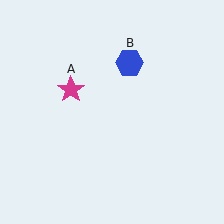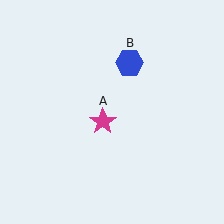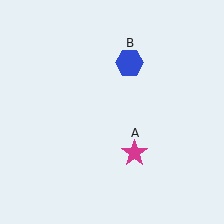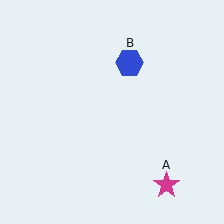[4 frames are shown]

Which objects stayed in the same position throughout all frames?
Blue hexagon (object B) remained stationary.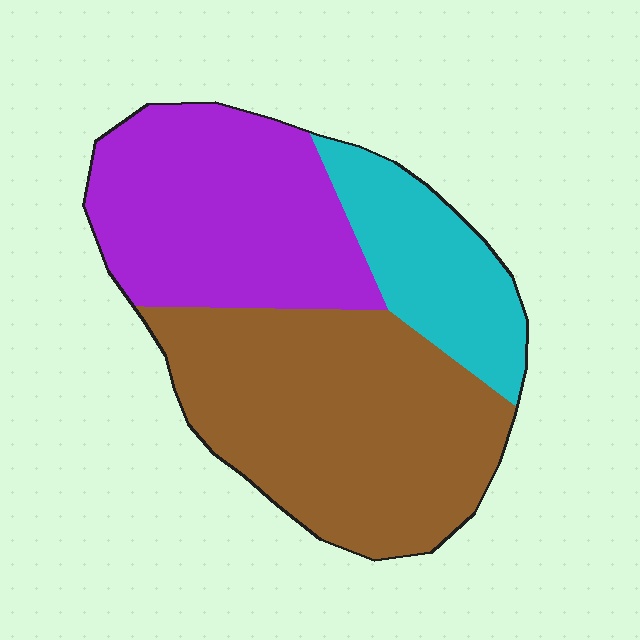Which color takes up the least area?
Cyan, at roughly 20%.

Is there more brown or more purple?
Brown.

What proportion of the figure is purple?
Purple covers about 35% of the figure.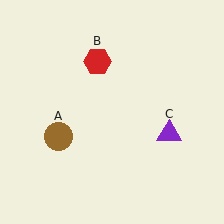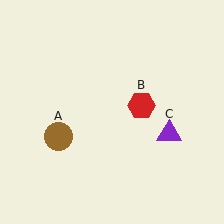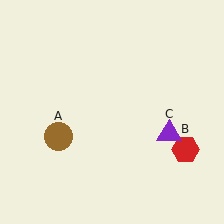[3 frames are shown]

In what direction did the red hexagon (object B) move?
The red hexagon (object B) moved down and to the right.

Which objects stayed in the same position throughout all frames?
Brown circle (object A) and purple triangle (object C) remained stationary.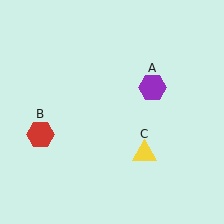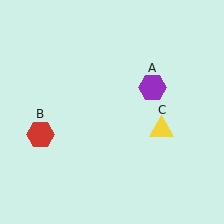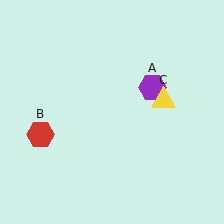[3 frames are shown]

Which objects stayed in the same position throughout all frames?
Purple hexagon (object A) and red hexagon (object B) remained stationary.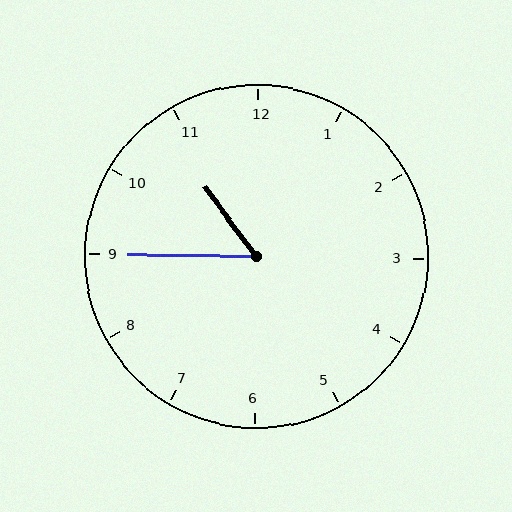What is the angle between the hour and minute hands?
Approximately 52 degrees.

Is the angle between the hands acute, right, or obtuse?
It is acute.